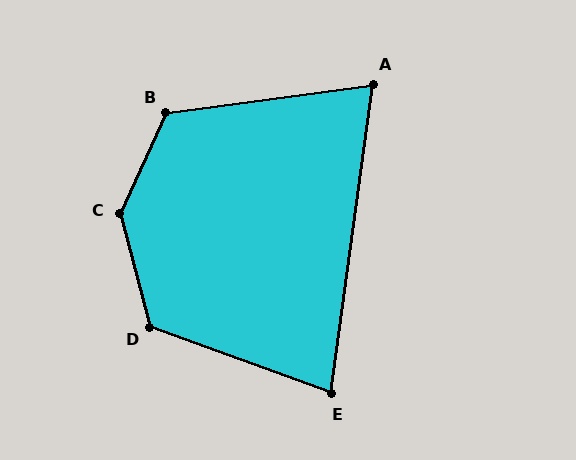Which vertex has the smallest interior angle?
A, at approximately 74 degrees.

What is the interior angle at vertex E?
Approximately 78 degrees (acute).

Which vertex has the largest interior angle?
C, at approximately 140 degrees.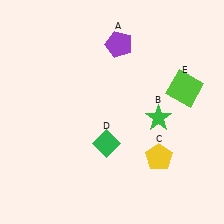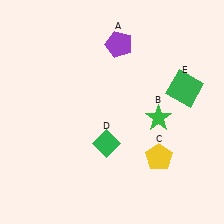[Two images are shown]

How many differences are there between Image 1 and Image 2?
There is 1 difference between the two images.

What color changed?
The square (E) changed from lime in Image 1 to green in Image 2.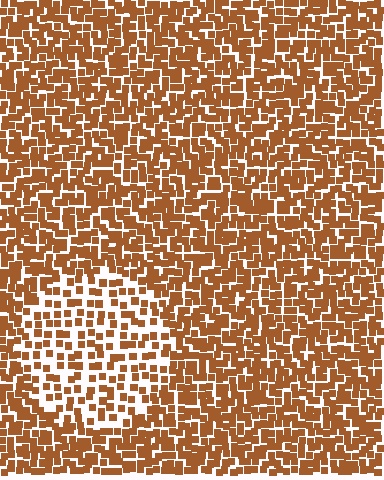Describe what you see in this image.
The image contains small brown elements arranged at two different densities. A circle-shaped region is visible where the elements are less densely packed than the surrounding area.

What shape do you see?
I see a circle.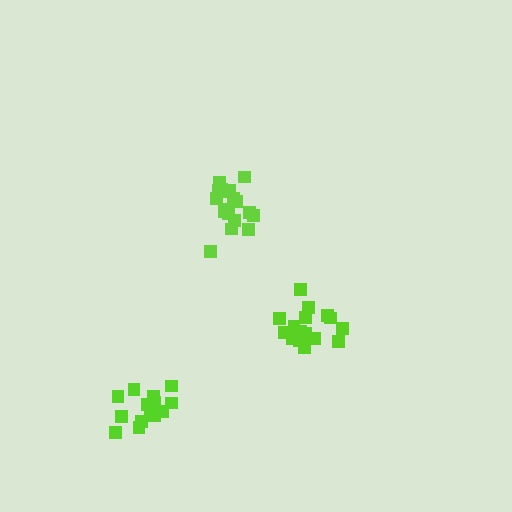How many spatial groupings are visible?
There are 3 spatial groupings.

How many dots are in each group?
Group 1: 19 dots, Group 2: 14 dots, Group 3: 17 dots (50 total).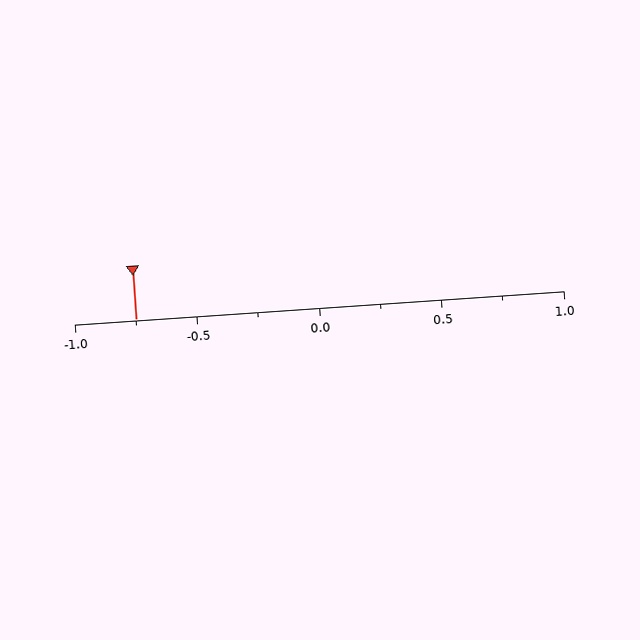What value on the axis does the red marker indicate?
The marker indicates approximately -0.75.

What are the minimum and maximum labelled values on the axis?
The axis runs from -1.0 to 1.0.